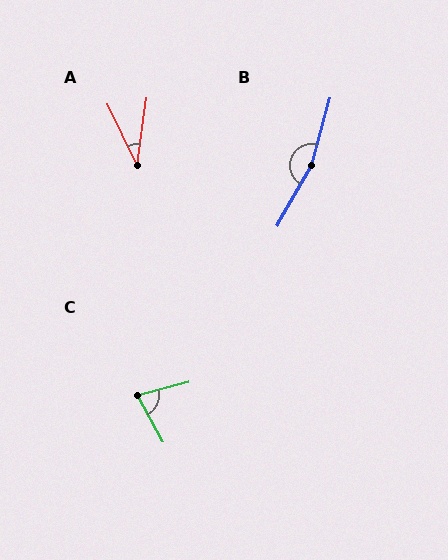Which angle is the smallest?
A, at approximately 33 degrees.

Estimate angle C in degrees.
Approximately 76 degrees.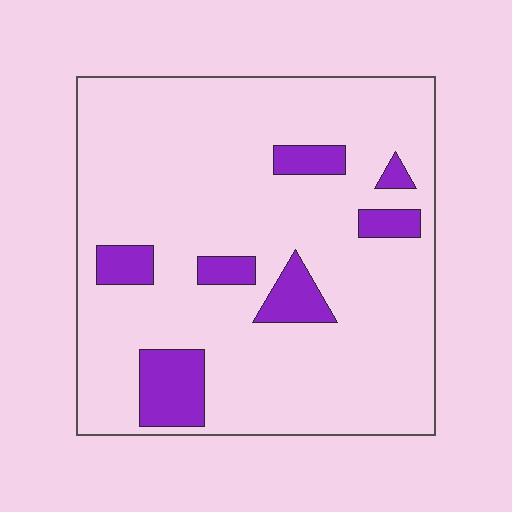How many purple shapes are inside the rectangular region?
7.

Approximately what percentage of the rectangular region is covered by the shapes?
Approximately 15%.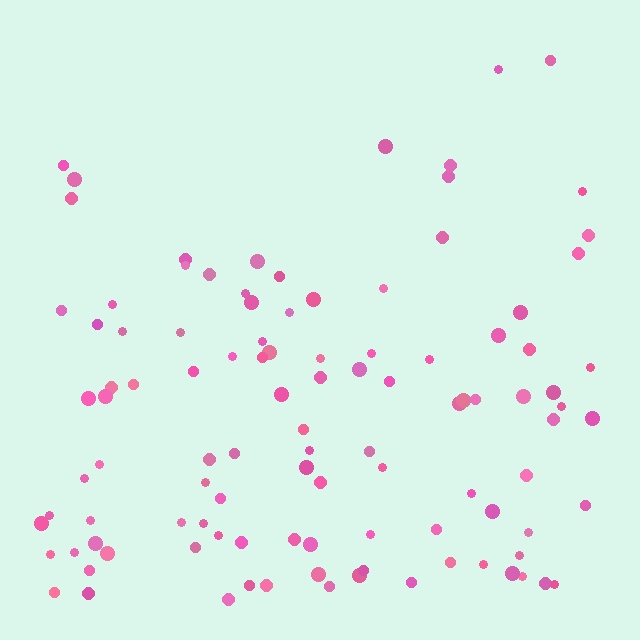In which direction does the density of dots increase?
From top to bottom, with the bottom side densest.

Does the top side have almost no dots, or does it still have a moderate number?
Still a moderate number, just noticeably fewer than the bottom.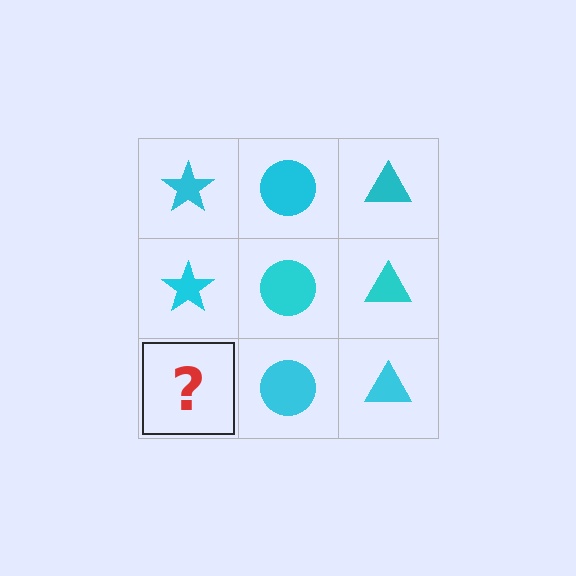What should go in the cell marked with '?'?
The missing cell should contain a cyan star.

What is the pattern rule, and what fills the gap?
The rule is that each column has a consistent shape. The gap should be filled with a cyan star.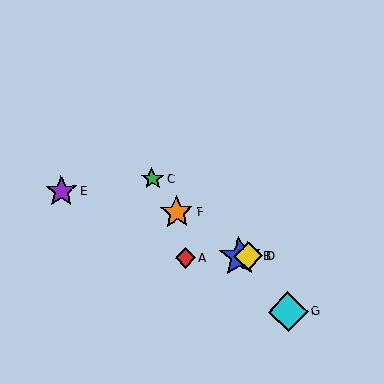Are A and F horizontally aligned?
No, A is at y≈258 and F is at y≈212.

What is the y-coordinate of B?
Object B is at y≈257.